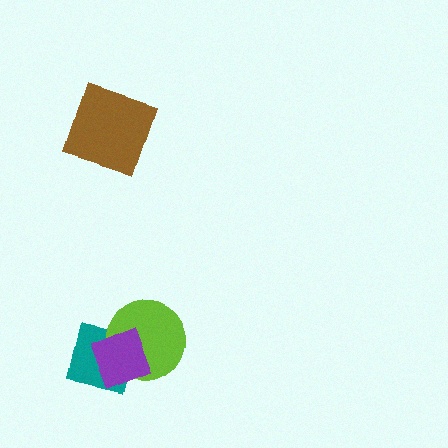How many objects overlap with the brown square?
0 objects overlap with the brown square.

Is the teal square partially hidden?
Yes, it is partially covered by another shape.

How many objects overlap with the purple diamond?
2 objects overlap with the purple diamond.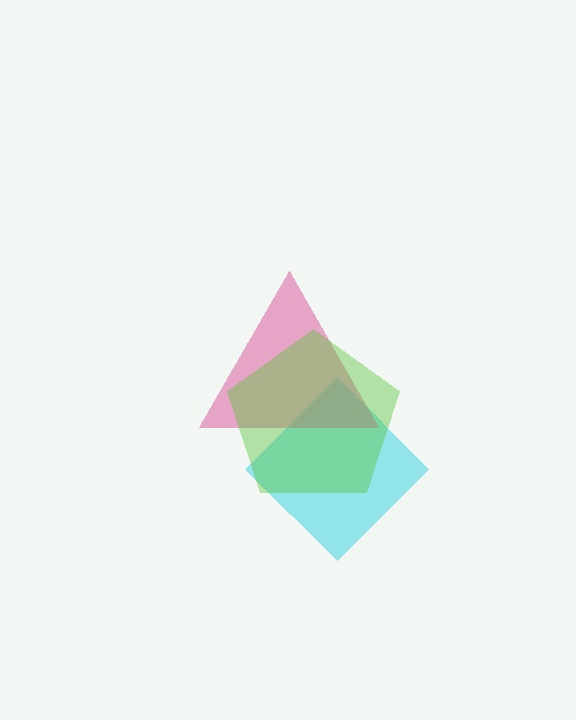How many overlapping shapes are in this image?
There are 3 overlapping shapes in the image.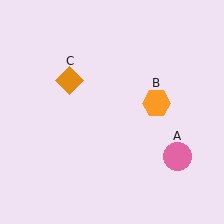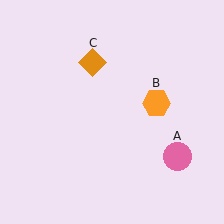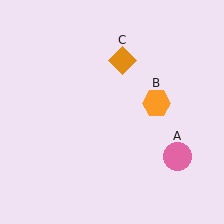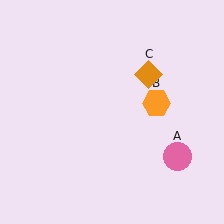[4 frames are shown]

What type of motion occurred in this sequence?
The orange diamond (object C) rotated clockwise around the center of the scene.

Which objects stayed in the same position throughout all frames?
Pink circle (object A) and orange hexagon (object B) remained stationary.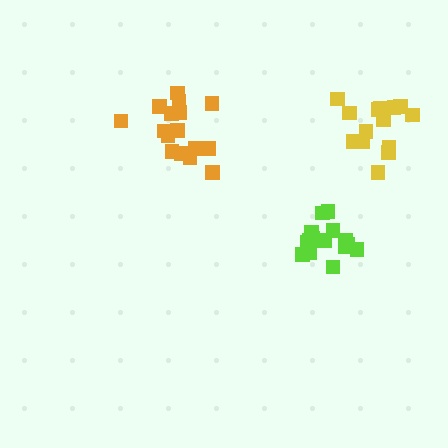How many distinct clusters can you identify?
There are 3 distinct clusters.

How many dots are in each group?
Group 1: 14 dots, Group 2: 15 dots, Group 3: 16 dots (45 total).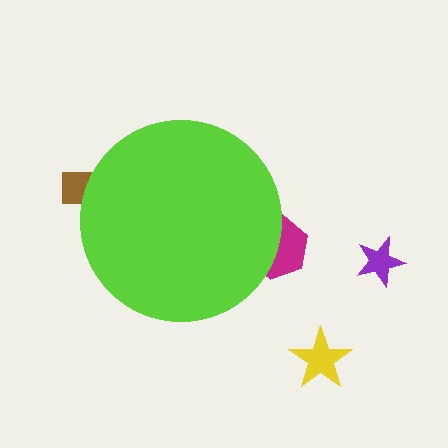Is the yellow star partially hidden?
No, the yellow star is fully visible.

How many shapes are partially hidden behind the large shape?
2 shapes are partially hidden.